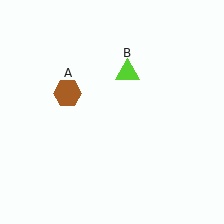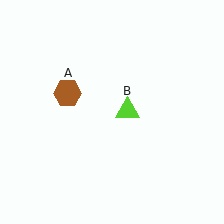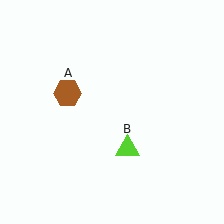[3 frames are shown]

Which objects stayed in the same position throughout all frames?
Brown hexagon (object A) remained stationary.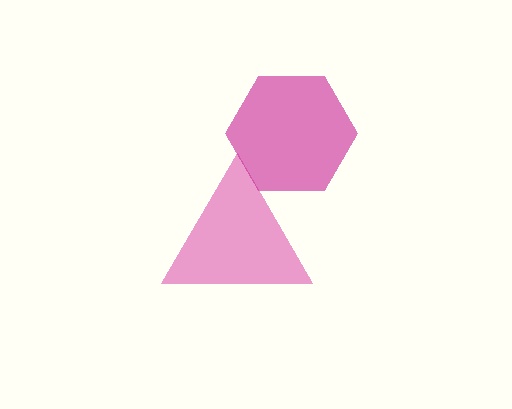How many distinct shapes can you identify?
There are 2 distinct shapes: a pink triangle, a magenta hexagon.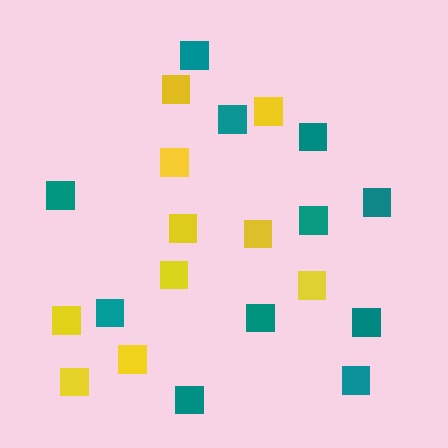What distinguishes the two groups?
There are 2 groups: one group of yellow squares (10) and one group of teal squares (11).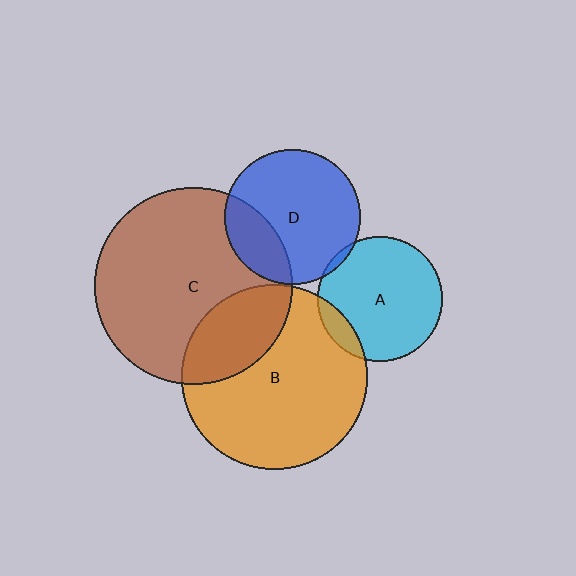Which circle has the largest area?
Circle C (brown).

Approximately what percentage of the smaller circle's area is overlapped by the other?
Approximately 25%.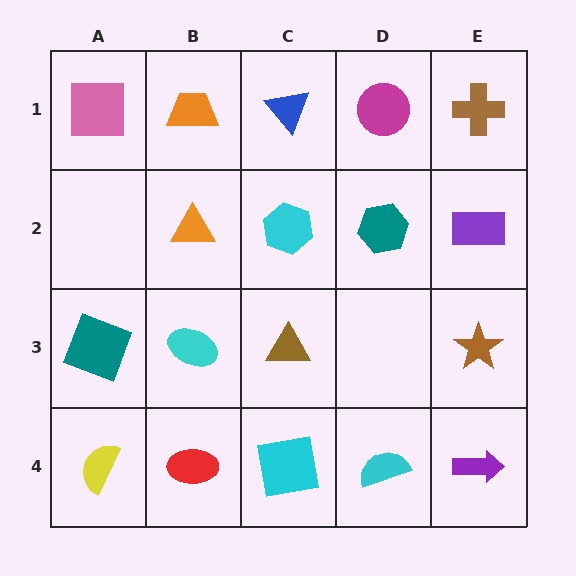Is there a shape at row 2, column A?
No, that cell is empty.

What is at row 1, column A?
A pink square.